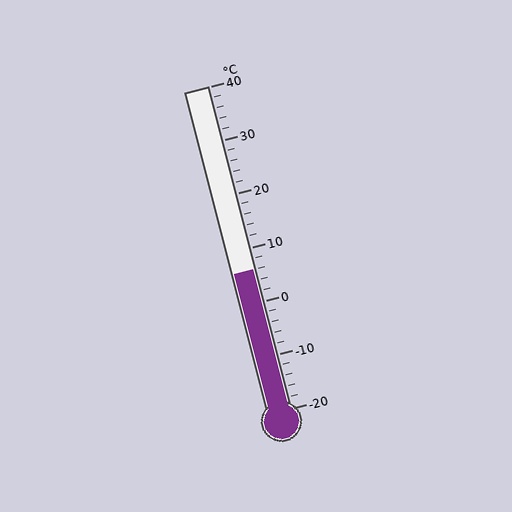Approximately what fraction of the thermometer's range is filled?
The thermometer is filled to approximately 45% of its range.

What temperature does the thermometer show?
The thermometer shows approximately 6°C.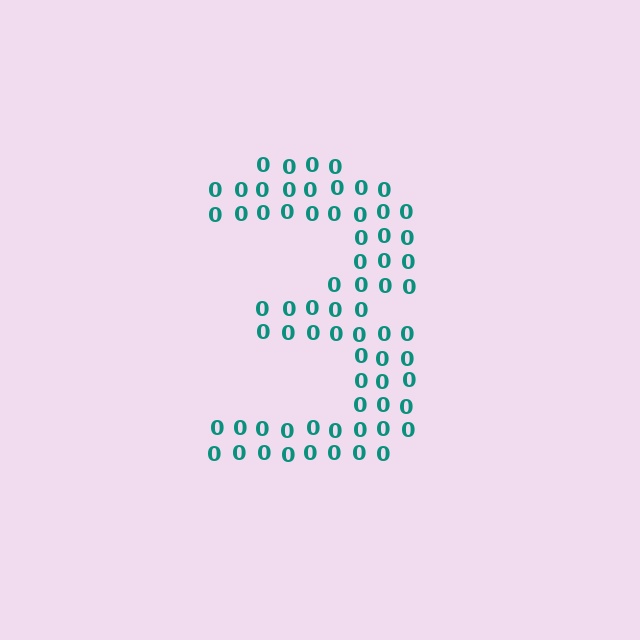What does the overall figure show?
The overall figure shows the digit 3.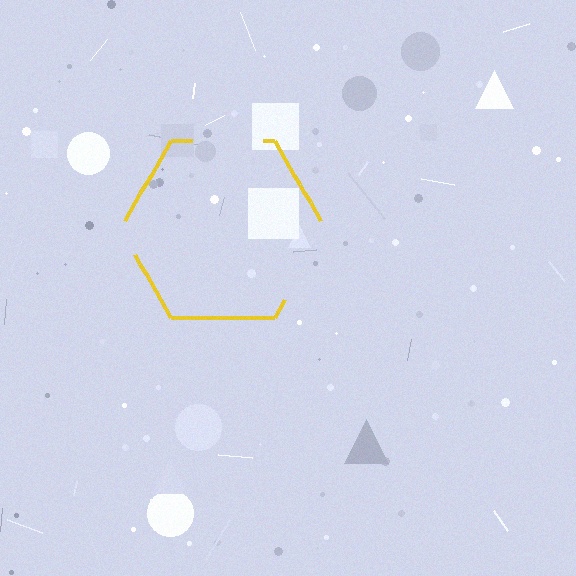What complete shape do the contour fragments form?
The contour fragments form a hexagon.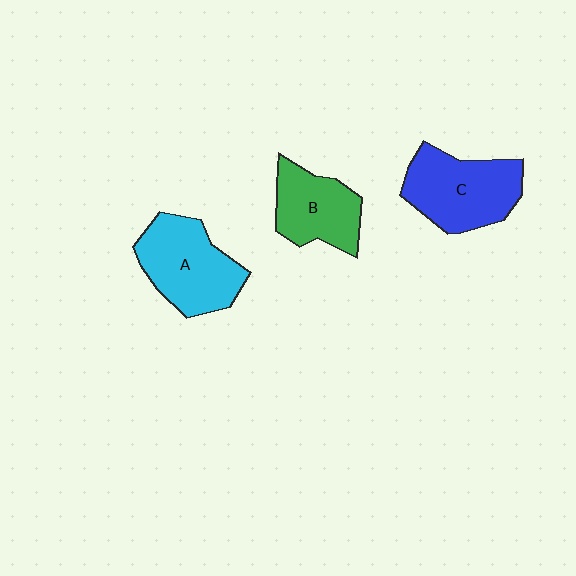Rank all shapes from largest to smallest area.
From largest to smallest: C (blue), A (cyan), B (green).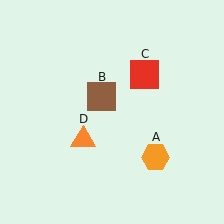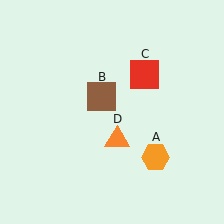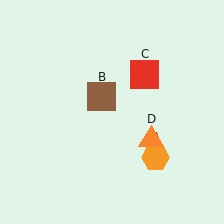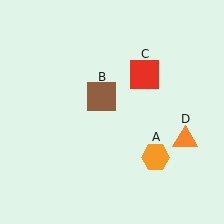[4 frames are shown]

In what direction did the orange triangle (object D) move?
The orange triangle (object D) moved right.